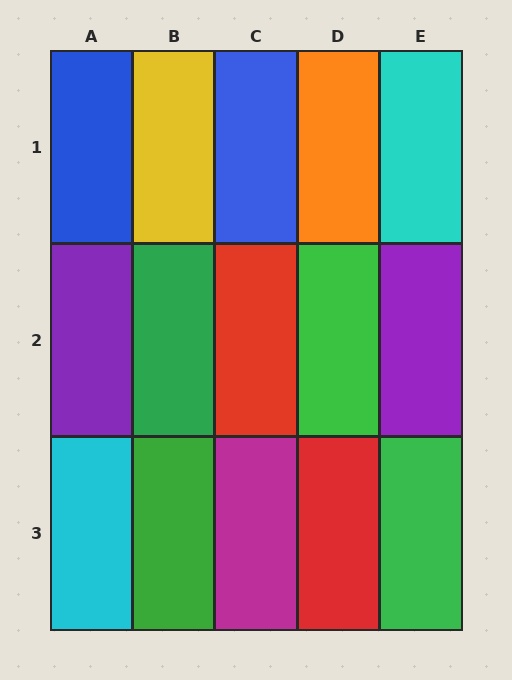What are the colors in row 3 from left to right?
Cyan, green, magenta, red, green.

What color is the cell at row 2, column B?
Green.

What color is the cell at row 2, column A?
Purple.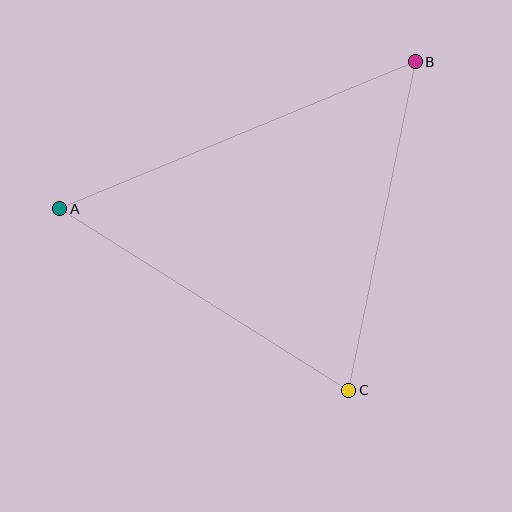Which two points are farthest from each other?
Points A and B are farthest from each other.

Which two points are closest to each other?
Points B and C are closest to each other.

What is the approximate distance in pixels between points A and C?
The distance between A and C is approximately 341 pixels.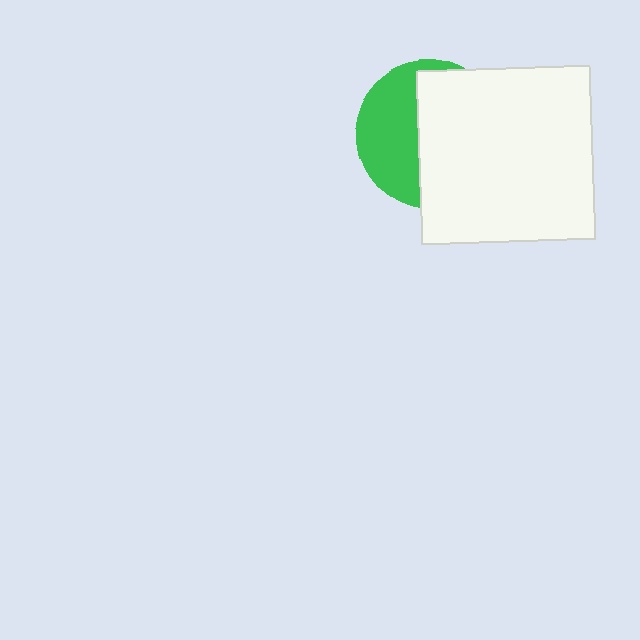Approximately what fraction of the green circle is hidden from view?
Roughly 59% of the green circle is hidden behind the white square.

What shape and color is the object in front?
The object in front is a white square.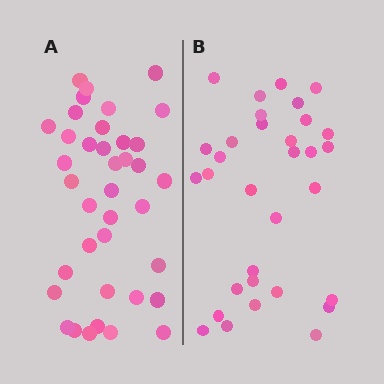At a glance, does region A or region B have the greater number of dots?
Region A (the left region) has more dots.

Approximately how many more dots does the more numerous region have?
Region A has about 6 more dots than region B.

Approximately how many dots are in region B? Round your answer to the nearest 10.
About 30 dots. (The exact count is 32, which rounds to 30.)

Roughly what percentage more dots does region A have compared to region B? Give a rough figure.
About 20% more.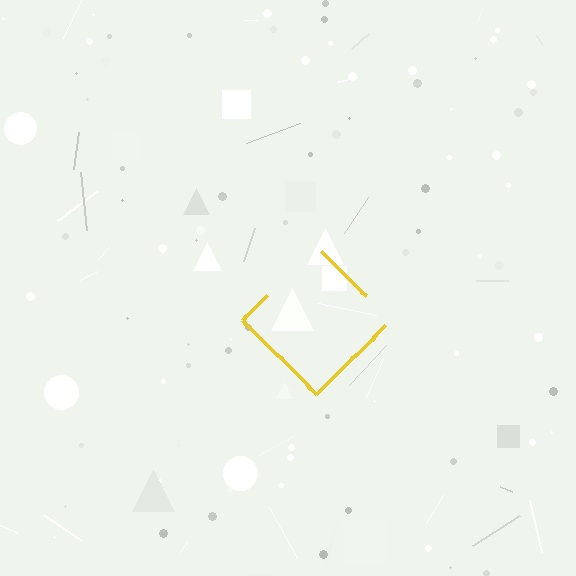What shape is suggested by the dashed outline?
The dashed outline suggests a diamond.